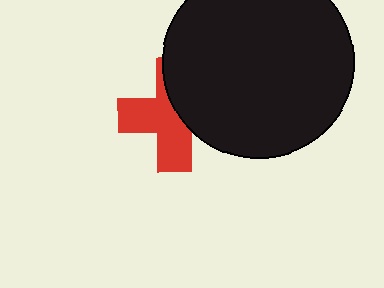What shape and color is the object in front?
The object in front is a black circle.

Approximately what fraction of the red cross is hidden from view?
Roughly 44% of the red cross is hidden behind the black circle.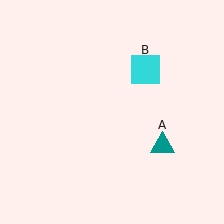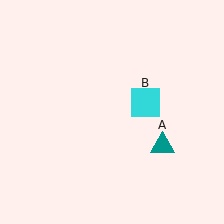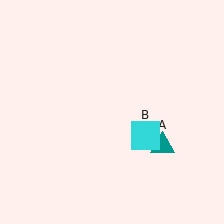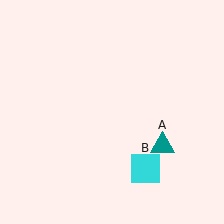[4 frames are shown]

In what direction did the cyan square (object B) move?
The cyan square (object B) moved down.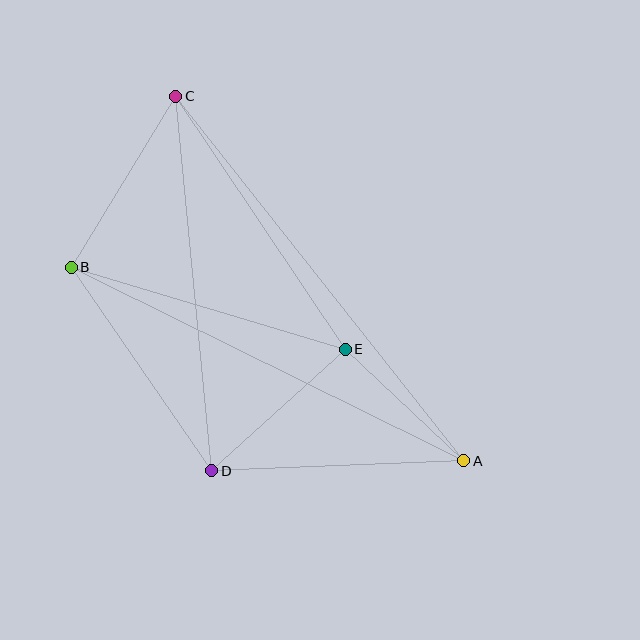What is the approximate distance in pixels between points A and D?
The distance between A and D is approximately 252 pixels.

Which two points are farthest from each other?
Points A and C are farthest from each other.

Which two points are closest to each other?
Points A and E are closest to each other.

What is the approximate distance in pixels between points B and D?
The distance between B and D is approximately 247 pixels.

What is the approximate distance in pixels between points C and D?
The distance between C and D is approximately 376 pixels.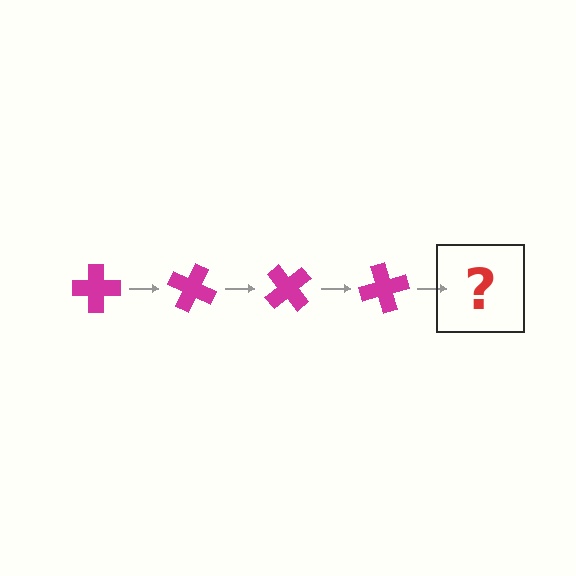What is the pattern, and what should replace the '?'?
The pattern is that the cross rotates 25 degrees each step. The '?' should be a magenta cross rotated 100 degrees.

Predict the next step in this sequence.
The next step is a magenta cross rotated 100 degrees.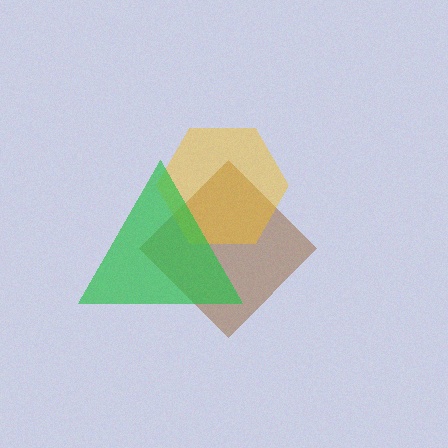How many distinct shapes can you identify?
There are 3 distinct shapes: a brown diamond, a yellow hexagon, a green triangle.